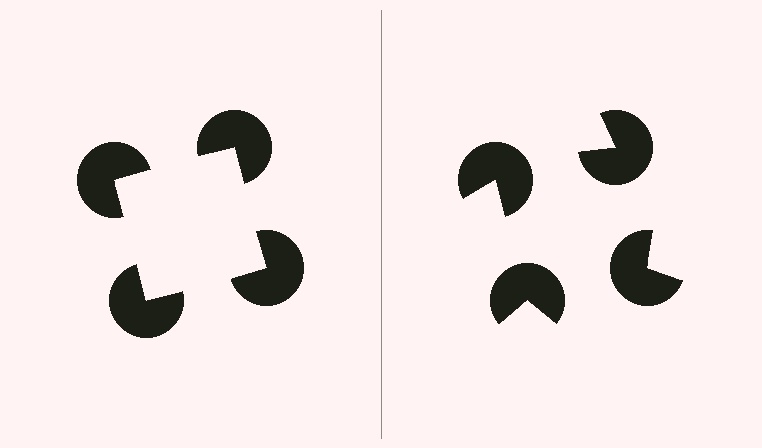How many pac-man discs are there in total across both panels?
8 — 4 on each side.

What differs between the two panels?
The pac-man discs are positioned identically on both sides; only the wedge orientations differ. On the left they align to a square; on the right they are misaligned.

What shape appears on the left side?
An illusory square.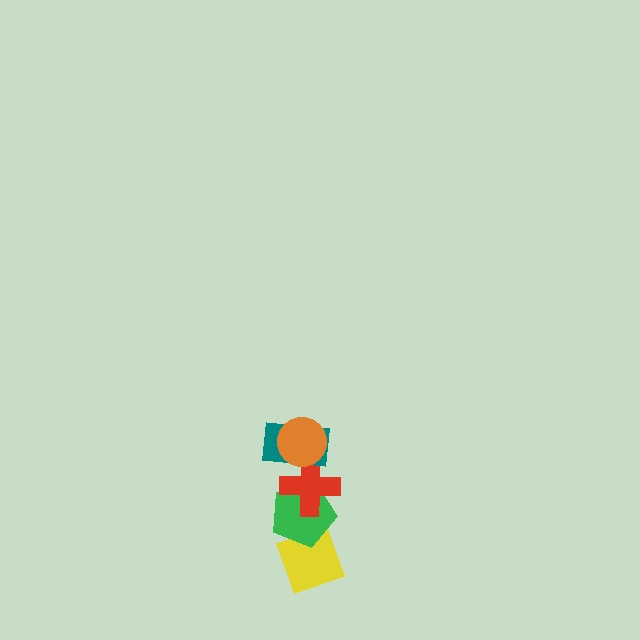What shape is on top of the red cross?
The teal rectangle is on top of the red cross.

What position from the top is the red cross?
The red cross is 3rd from the top.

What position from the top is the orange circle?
The orange circle is 1st from the top.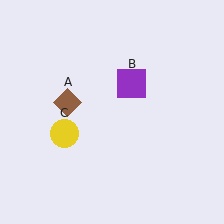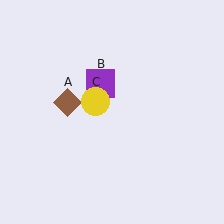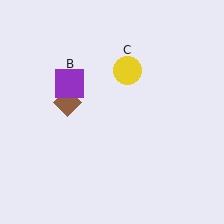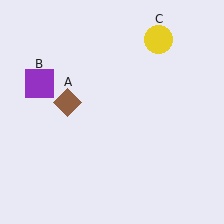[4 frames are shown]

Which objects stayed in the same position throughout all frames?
Brown diamond (object A) remained stationary.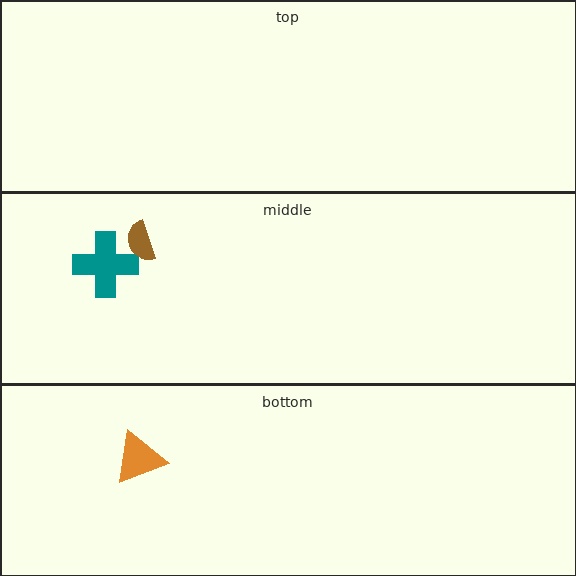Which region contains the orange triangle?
The bottom region.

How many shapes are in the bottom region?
1.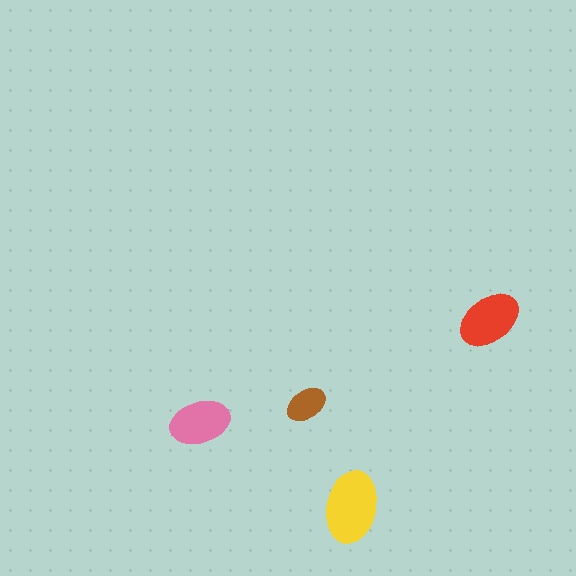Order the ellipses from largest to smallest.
the yellow one, the red one, the pink one, the brown one.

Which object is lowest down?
The yellow ellipse is bottommost.